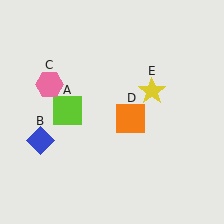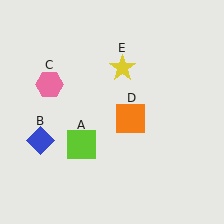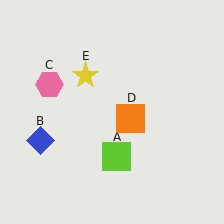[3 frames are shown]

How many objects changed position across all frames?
2 objects changed position: lime square (object A), yellow star (object E).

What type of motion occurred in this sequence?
The lime square (object A), yellow star (object E) rotated counterclockwise around the center of the scene.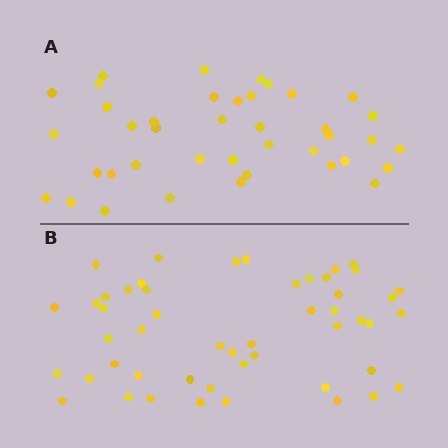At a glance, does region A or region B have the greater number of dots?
Region B (the bottom region) has more dots.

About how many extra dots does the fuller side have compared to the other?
Region B has roughly 10 or so more dots than region A.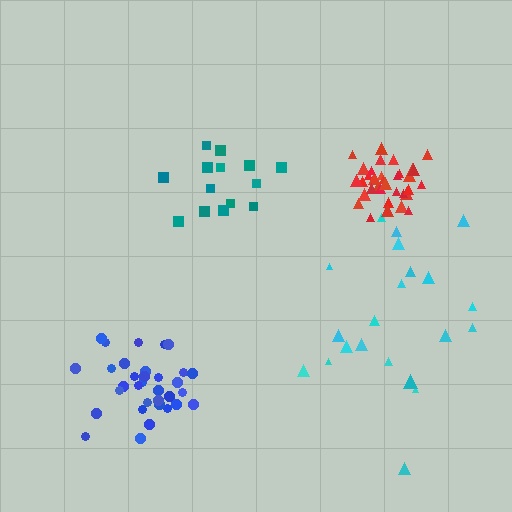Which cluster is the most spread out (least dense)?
Cyan.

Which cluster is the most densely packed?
Red.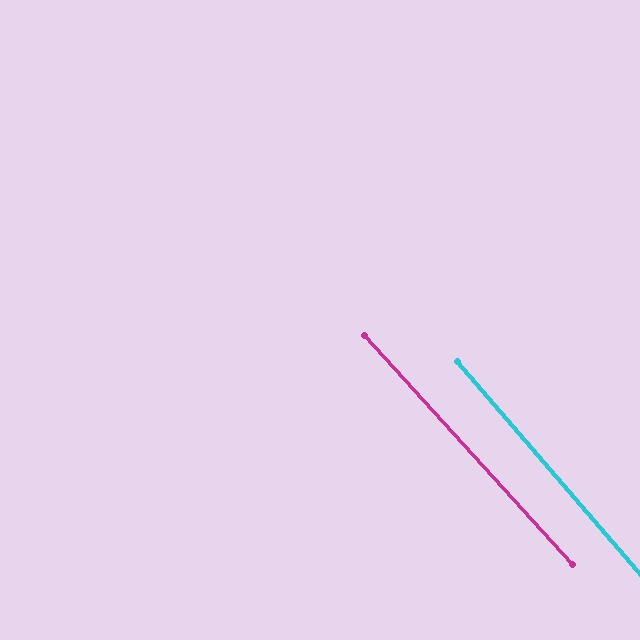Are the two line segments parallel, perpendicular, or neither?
Parallel — their directions differ by only 1.5°.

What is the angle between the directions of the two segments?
Approximately 2 degrees.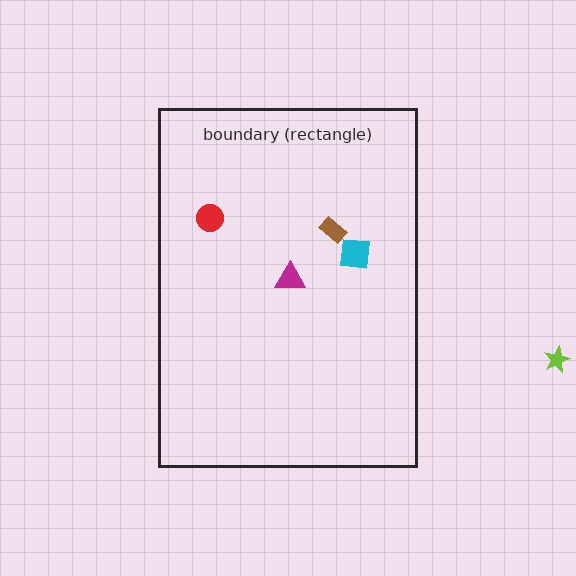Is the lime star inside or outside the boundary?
Outside.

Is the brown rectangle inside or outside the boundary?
Inside.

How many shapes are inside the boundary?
4 inside, 1 outside.